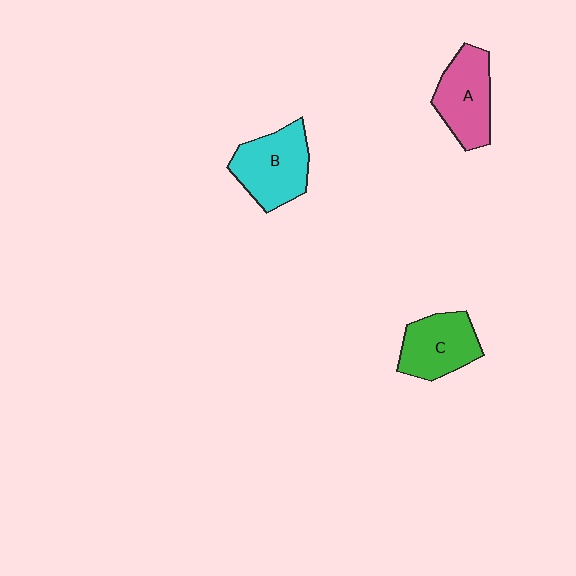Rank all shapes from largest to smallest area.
From largest to smallest: B (cyan), A (pink), C (green).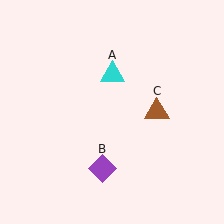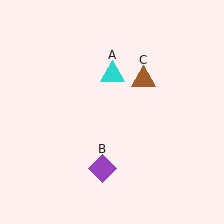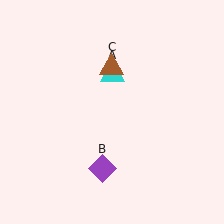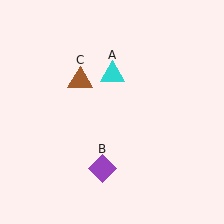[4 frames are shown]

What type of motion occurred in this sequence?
The brown triangle (object C) rotated counterclockwise around the center of the scene.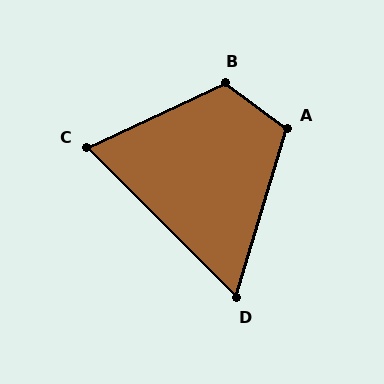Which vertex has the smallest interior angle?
D, at approximately 62 degrees.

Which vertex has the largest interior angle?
B, at approximately 118 degrees.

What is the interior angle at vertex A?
Approximately 110 degrees (obtuse).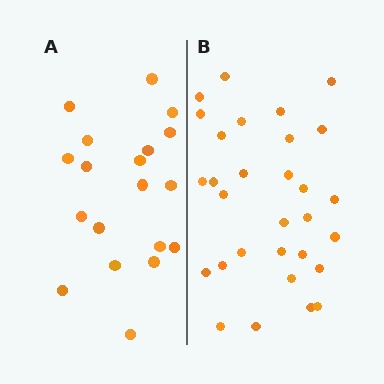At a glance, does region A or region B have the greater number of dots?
Region B (the right region) has more dots.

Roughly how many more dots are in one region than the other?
Region B has roughly 12 or so more dots than region A.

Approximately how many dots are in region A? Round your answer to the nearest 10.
About 20 dots. (The exact count is 19, which rounds to 20.)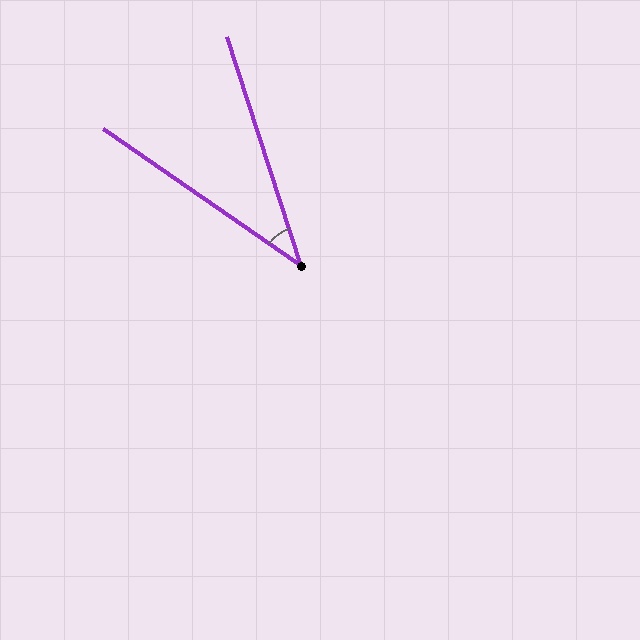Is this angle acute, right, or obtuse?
It is acute.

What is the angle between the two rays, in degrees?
Approximately 37 degrees.